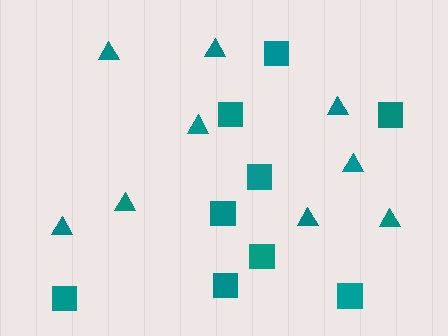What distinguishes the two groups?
There are 2 groups: one group of triangles (9) and one group of squares (9).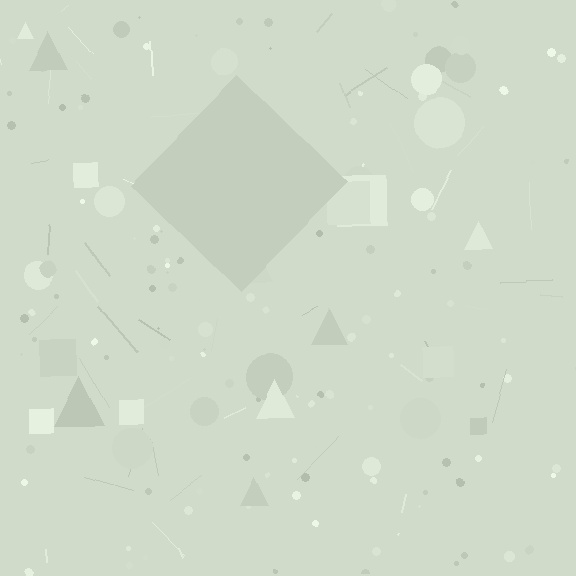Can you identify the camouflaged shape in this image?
The camouflaged shape is a diamond.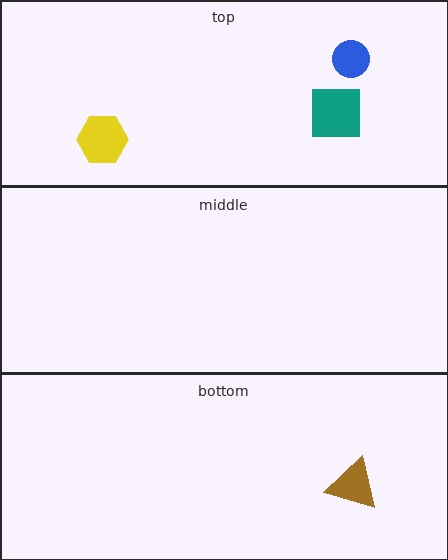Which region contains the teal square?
The top region.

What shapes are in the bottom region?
The brown triangle.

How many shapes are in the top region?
3.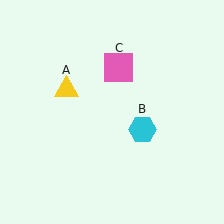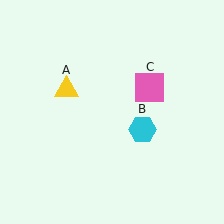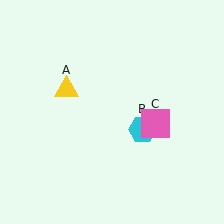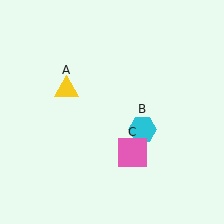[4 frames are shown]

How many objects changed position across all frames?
1 object changed position: pink square (object C).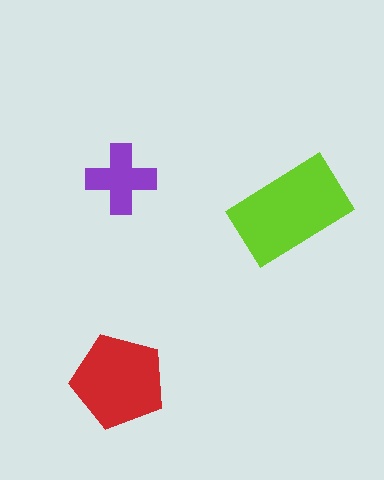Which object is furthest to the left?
The red pentagon is leftmost.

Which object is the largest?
The lime rectangle.